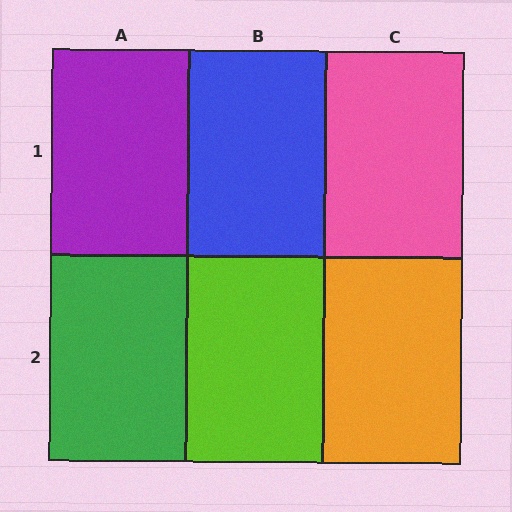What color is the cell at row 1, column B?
Blue.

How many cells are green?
1 cell is green.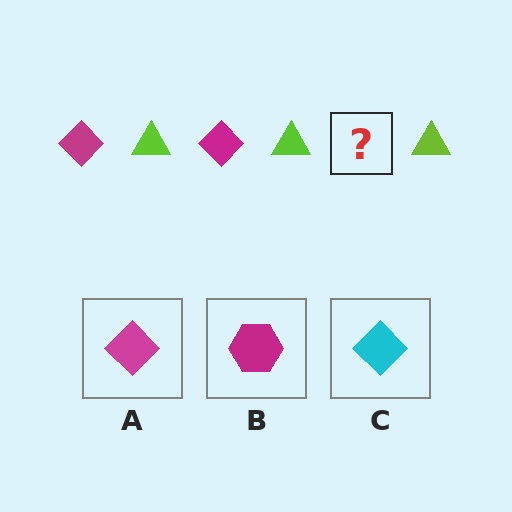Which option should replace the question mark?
Option A.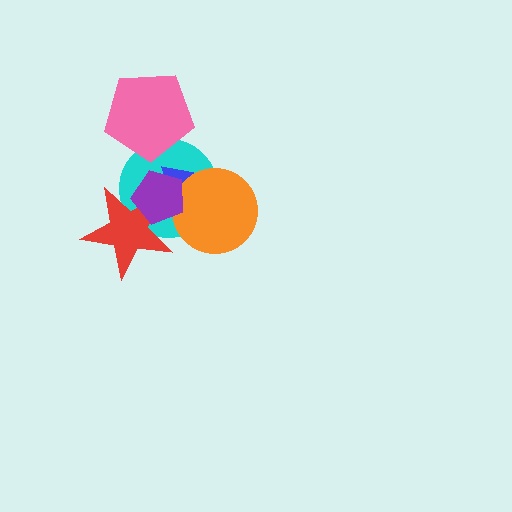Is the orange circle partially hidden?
Yes, it is partially covered by another shape.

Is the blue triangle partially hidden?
Yes, it is partially covered by another shape.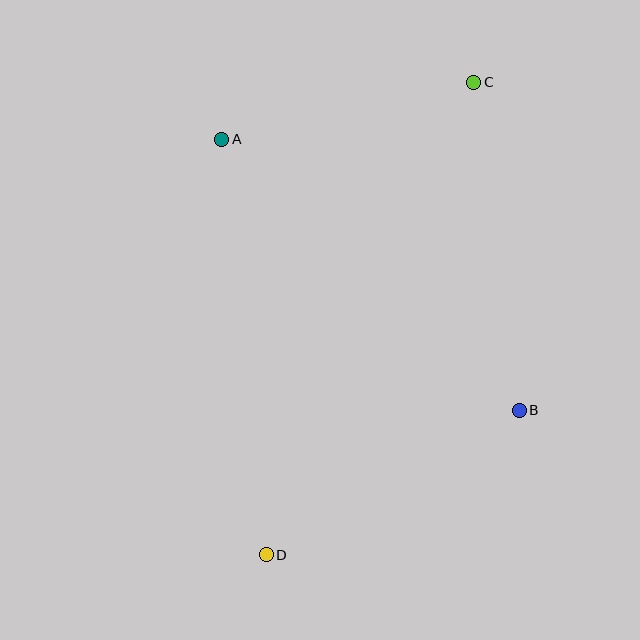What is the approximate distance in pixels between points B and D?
The distance between B and D is approximately 291 pixels.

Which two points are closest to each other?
Points A and C are closest to each other.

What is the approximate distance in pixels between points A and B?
The distance between A and B is approximately 402 pixels.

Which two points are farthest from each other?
Points C and D are farthest from each other.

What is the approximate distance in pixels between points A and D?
The distance between A and D is approximately 418 pixels.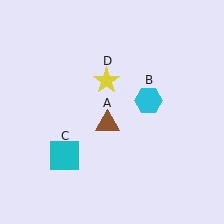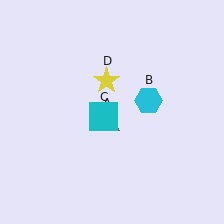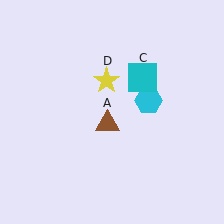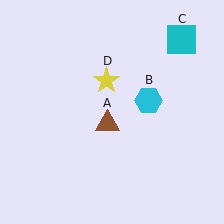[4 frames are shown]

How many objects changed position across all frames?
1 object changed position: cyan square (object C).